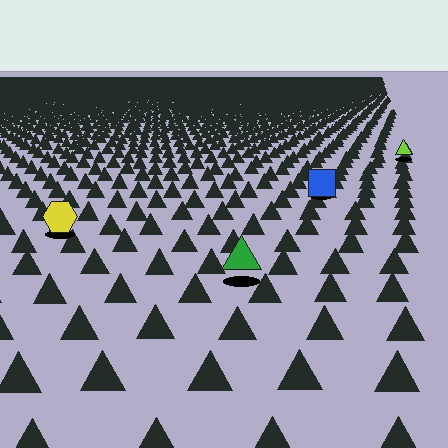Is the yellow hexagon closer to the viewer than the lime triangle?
Yes. The yellow hexagon is closer — you can tell from the texture gradient: the ground texture is coarser near it.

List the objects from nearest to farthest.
From nearest to farthest: the green triangle, the yellow hexagon, the blue square, the lime triangle.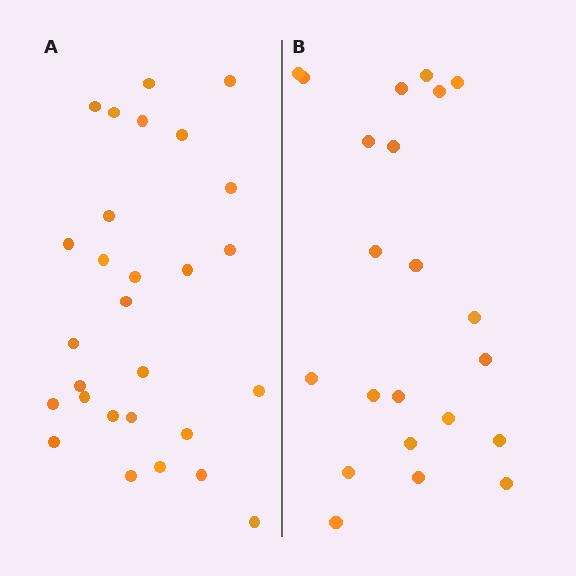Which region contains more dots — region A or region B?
Region A (the left region) has more dots.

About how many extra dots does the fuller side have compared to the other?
Region A has about 6 more dots than region B.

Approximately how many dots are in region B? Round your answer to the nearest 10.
About 20 dots. (The exact count is 22, which rounds to 20.)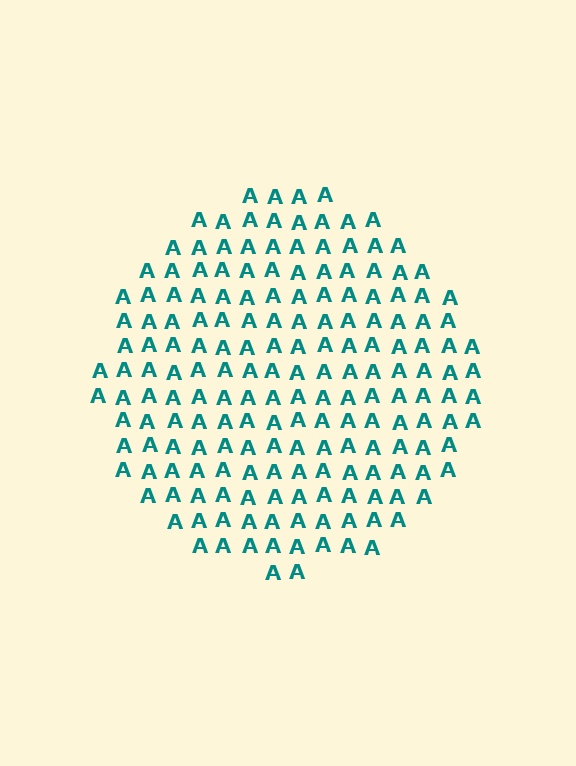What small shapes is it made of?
It is made of small letter A's.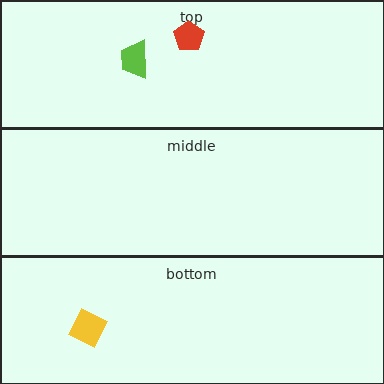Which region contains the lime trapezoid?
The top region.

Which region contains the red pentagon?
The top region.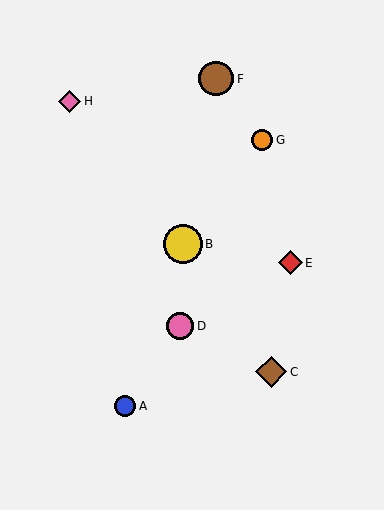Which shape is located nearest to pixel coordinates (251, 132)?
The orange circle (labeled G) at (262, 140) is nearest to that location.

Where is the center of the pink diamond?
The center of the pink diamond is at (70, 101).